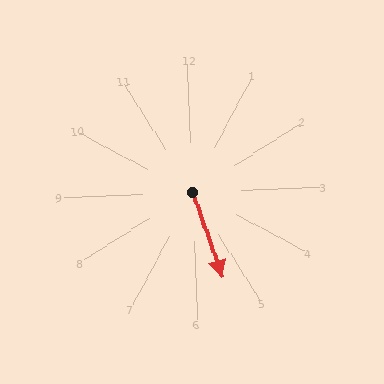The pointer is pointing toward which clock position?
Roughly 5 o'clock.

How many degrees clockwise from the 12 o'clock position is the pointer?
Approximately 163 degrees.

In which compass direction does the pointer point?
South.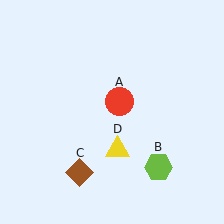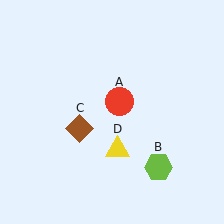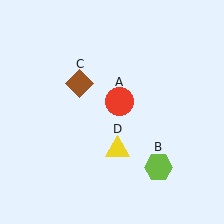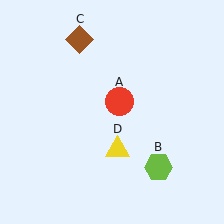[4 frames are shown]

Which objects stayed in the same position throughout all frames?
Red circle (object A) and lime hexagon (object B) and yellow triangle (object D) remained stationary.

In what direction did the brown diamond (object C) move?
The brown diamond (object C) moved up.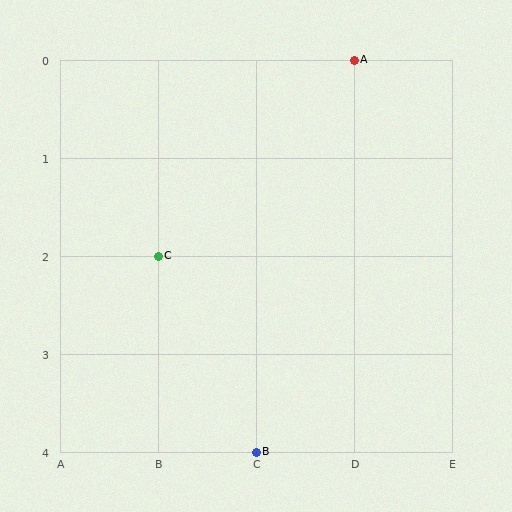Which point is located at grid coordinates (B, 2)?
Point C is at (B, 2).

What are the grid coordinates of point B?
Point B is at grid coordinates (C, 4).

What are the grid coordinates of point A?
Point A is at grid coordinates (D, 0).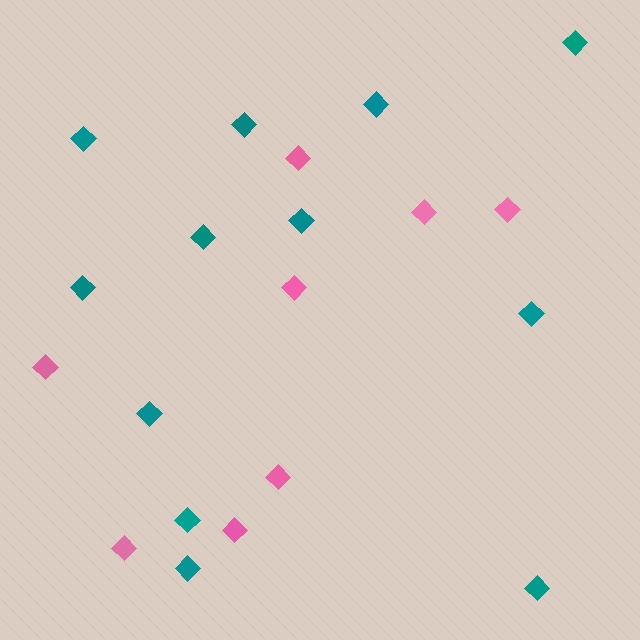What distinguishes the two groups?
There are 2 groups: one group of teal diamonds (12) and one group of pink diamonds (8).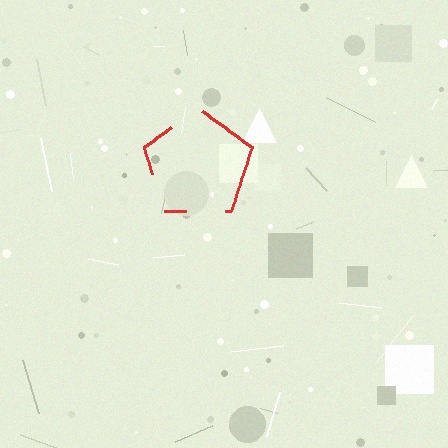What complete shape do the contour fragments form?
The contour fragments form a pentagon.